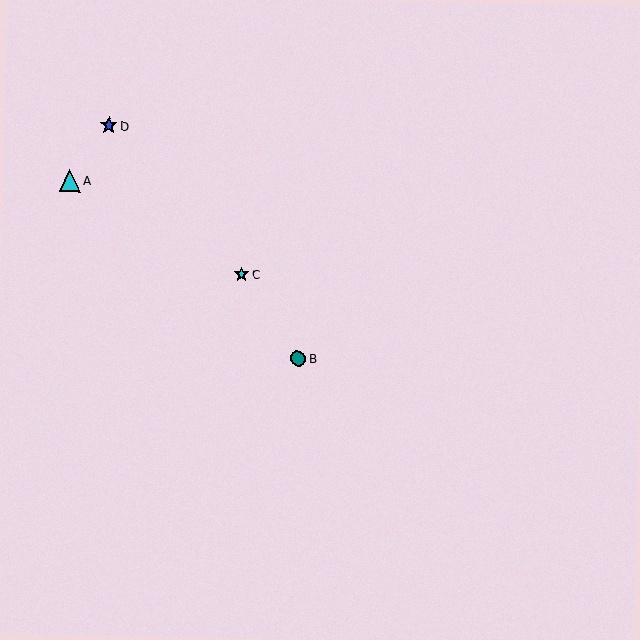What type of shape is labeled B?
Shape B is a teal circle.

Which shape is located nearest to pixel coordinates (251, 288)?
The cyan star (labeled C) at (241, 274) is nearest to that location.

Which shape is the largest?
The cyan triangle (labeled A) is the largest.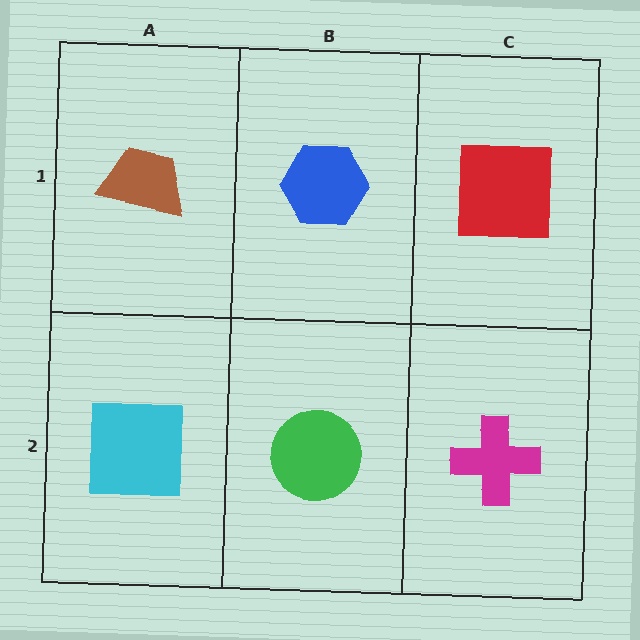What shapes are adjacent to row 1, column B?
A green circle (row 2, column B), a brown trapezoid (row 1, column A), a red square (row 1, column C).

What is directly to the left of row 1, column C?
A blue hexagon.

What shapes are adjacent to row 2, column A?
A brown trapezoid (row 1, column A), a green circle (row 2, column B).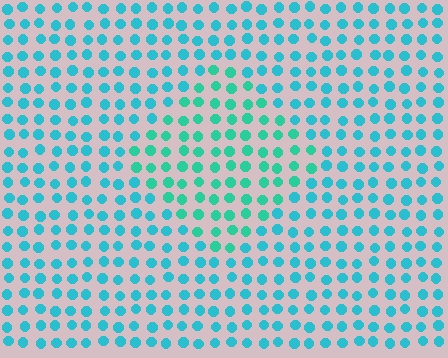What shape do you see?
I see a diamond.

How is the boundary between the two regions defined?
The boundary is defined purely by a slight shift in hue (about 25 degrees). Spacing, size, and orientation are identical on both sides.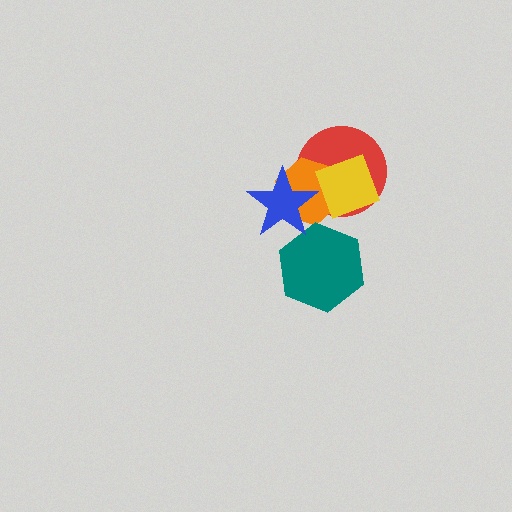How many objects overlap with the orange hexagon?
3 objects overlap with the orange hexagon.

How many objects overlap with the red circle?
3 objects overlap with the red circle.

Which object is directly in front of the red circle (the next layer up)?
The orange hexagon is directly in front of the red circle.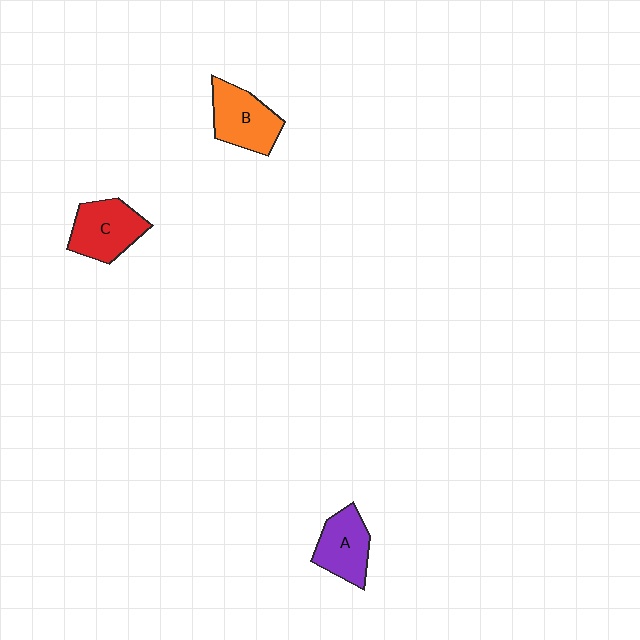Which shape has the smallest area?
Shape A (purple).